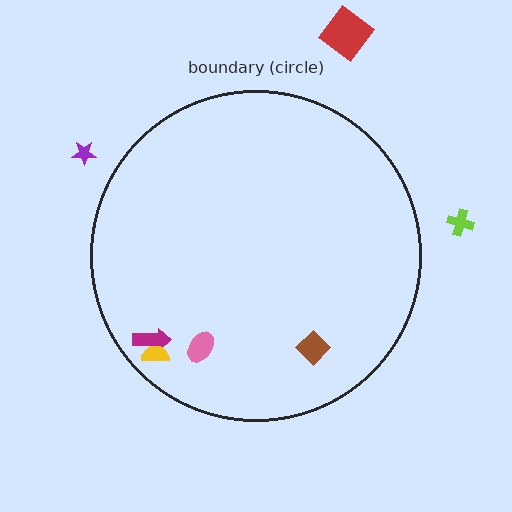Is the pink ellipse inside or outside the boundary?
Inside.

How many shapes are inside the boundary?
4 inside, 3 outside.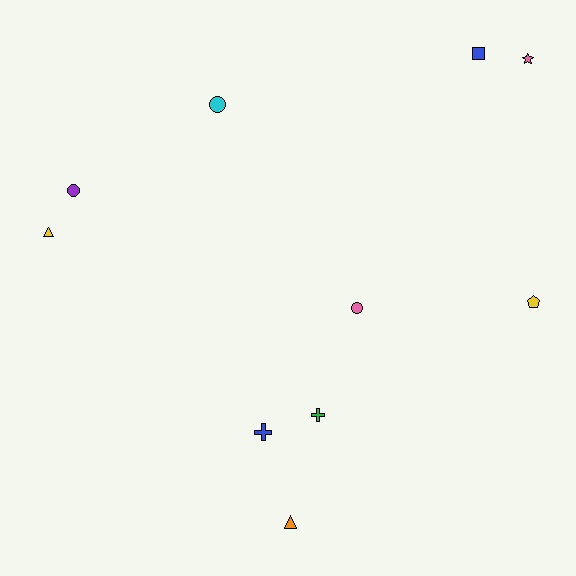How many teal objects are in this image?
There are no teal objects.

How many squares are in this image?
There is 1 square.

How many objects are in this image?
There are 10 objects.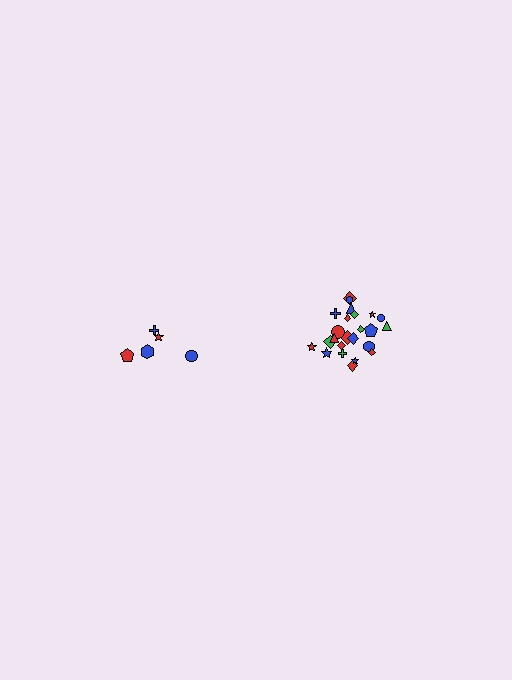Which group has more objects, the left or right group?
The right group.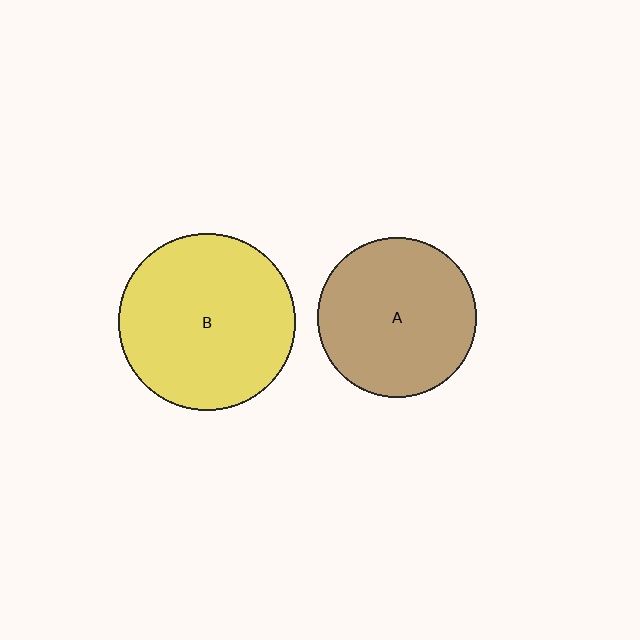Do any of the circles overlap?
No, none of the circles overlap.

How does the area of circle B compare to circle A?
Approximately 1.2 times.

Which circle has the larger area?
Circle B (yellow).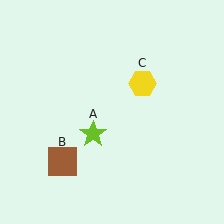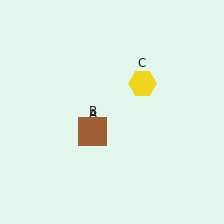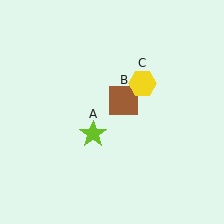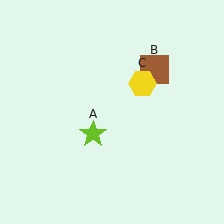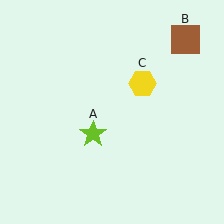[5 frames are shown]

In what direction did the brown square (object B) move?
The brown square (object B) moved up and to the right.